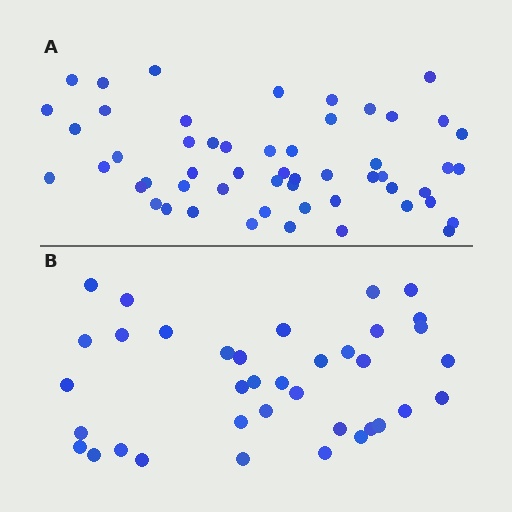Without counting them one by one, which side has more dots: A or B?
Region A (the top region) has more dots.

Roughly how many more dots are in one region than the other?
Region A has approximately 15 more dots than region B.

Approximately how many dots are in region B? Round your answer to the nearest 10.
About 40 dots. (The exact count is 37, which rounds to 40.)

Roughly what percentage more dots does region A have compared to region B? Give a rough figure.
About 45% more.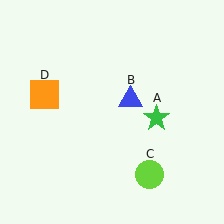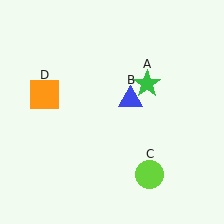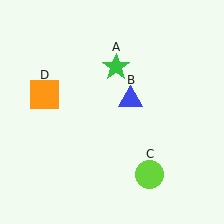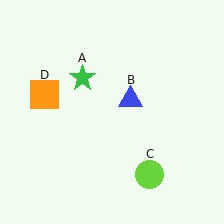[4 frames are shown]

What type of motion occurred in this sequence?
The green star (object A) rotated counterclockwise around the center of the scene.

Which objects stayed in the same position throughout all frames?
Blue triangle (object B) and lime circle (object C) and orange square (object D) remained stationary.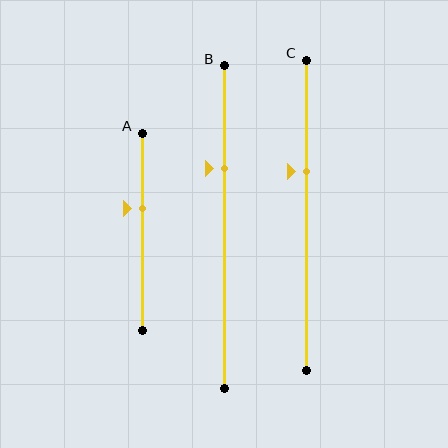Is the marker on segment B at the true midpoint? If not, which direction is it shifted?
No, the marker on segment B is shifted upward by about 18% of the segment length.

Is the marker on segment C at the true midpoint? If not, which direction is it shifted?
No, the marker on segment C is shifted upward by about 14% of the segment length.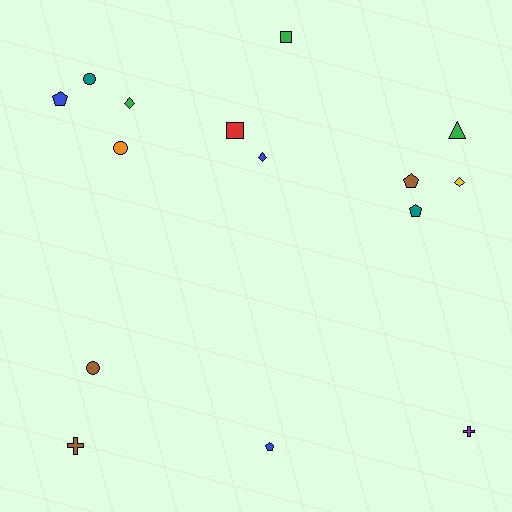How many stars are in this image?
There are no stars.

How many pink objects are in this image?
There are no pink objects.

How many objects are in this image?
There are 15 objects.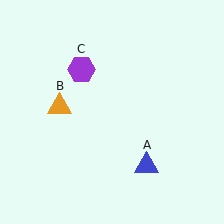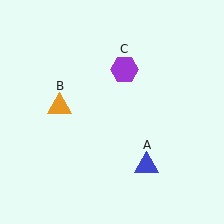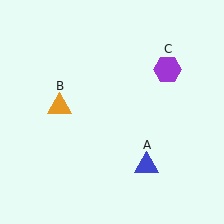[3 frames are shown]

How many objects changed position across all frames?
1 object changed position: purple hexagon (object C).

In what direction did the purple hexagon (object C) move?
The purple hexagon (object C) moved right.